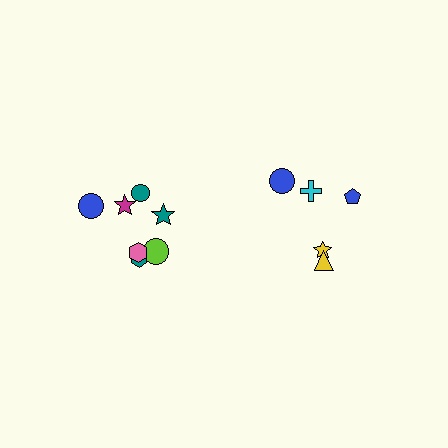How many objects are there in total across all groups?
There are 12 objects.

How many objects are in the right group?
There are 5 objects.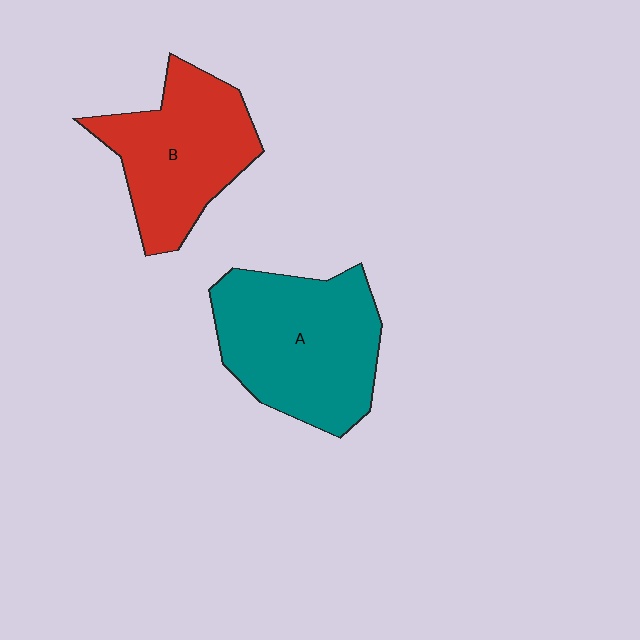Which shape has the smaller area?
Shape B (red).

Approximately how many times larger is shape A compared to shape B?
Approximately 1.2 times.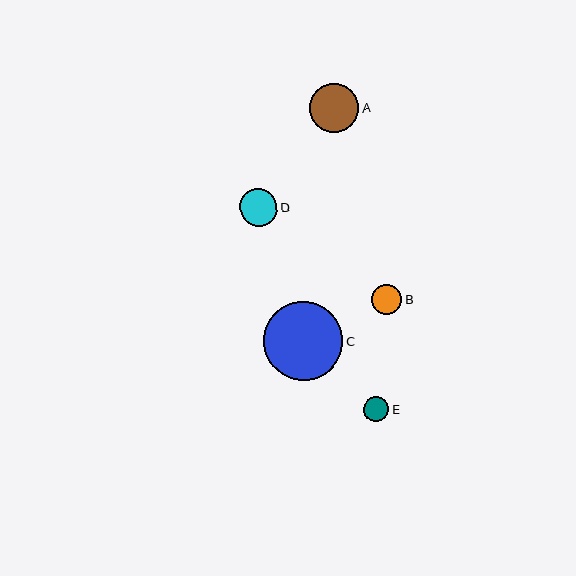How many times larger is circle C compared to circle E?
Circle C is approximately 3.1 times the size of circle E.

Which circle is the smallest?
Circle E is the smallest with a size of approximately 25 pixels.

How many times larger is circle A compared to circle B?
Circle A is approximately 1.6 times the size of circle B.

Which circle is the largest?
Circle C is the largest with a size of approximately 79 pixels.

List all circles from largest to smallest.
From largest to smallest: C, A, D, B, E.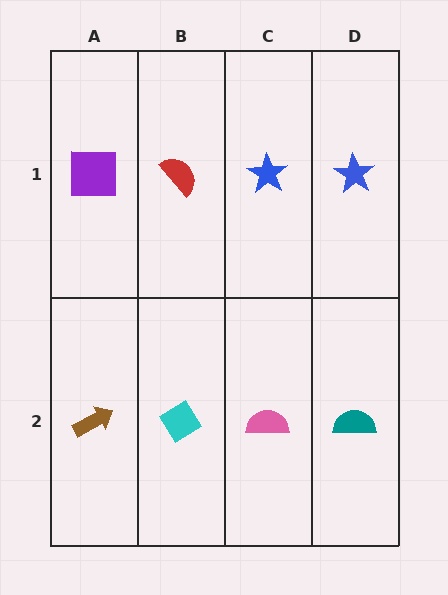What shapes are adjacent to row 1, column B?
A cyan diamond (row 2, column B), a purple square (row 1, column A), a blue star (row 1, column C).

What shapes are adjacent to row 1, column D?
A teal semicircle (row 2, column D), a blue star (row 1, column C).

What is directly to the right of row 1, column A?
A red semicircle.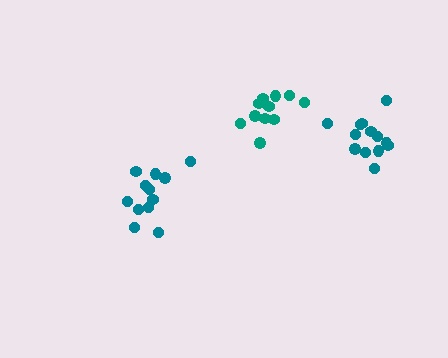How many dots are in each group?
Group 1: 11 dots, Group 2: 12 dots, Group 3: 13 dots (36 total).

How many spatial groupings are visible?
There are 3 spatial groupings.